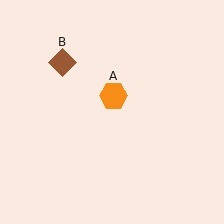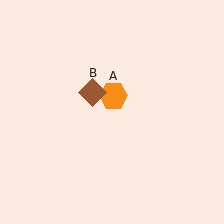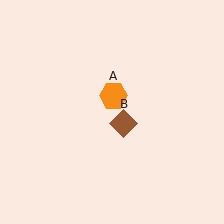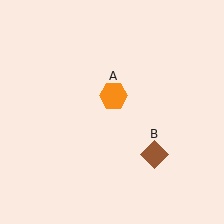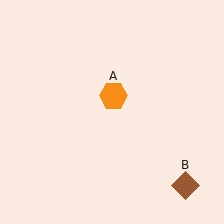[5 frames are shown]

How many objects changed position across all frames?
1 object changed position: brown diamond (object B).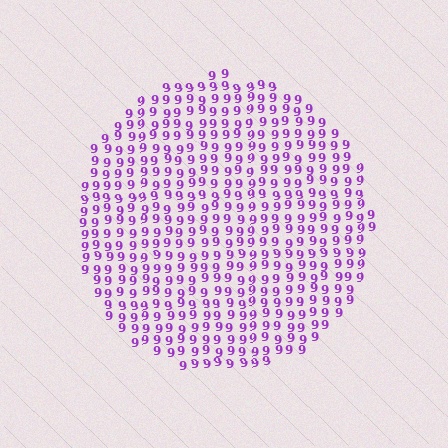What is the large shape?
The large shape is a circle.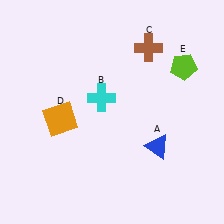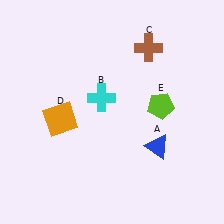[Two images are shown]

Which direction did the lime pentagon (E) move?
The lime pentagon (E) moved down.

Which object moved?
The lime pentagon (E) moved down.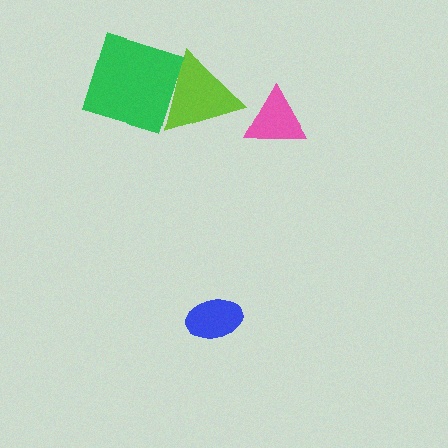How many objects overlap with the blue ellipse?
0 objects overlap with the blue ellipse.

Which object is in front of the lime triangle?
The green square is in front of the lime triangle.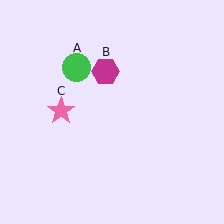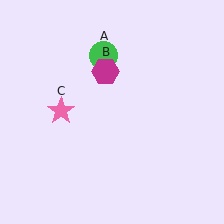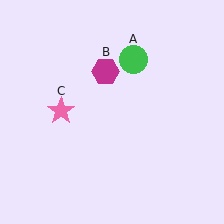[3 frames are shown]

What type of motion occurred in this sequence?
The green circle (object A) rotated clockwise around the center of the scene.